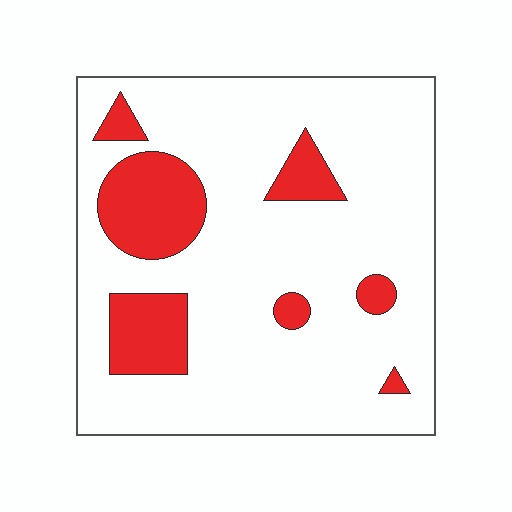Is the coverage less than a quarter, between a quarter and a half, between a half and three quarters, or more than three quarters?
Less than a quarter.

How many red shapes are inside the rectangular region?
7.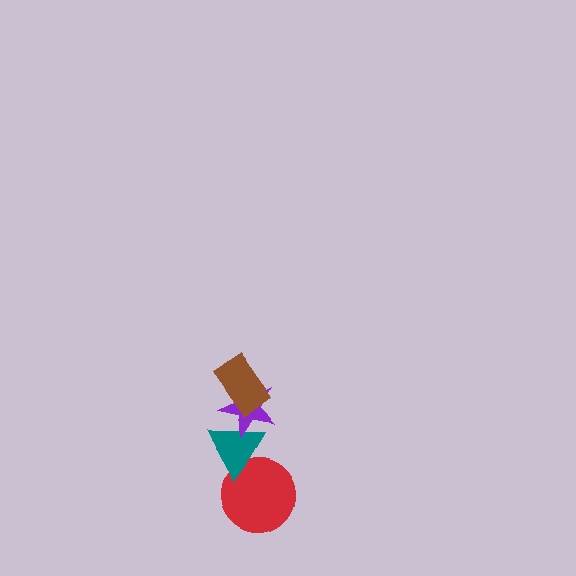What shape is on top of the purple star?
The brown rectangle is on top of the purple star.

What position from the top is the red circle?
The red circle is 4th from the top.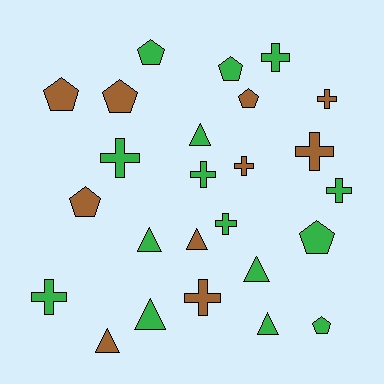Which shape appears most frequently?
Cross, with 10 objects.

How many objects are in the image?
There are 25 objects.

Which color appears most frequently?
Green, with 15 objects.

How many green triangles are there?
There are 5 green triangles.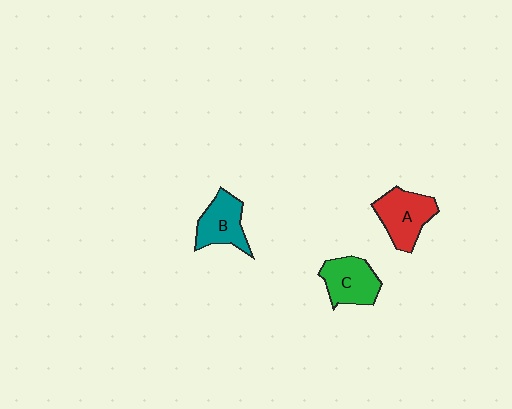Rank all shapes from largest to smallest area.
From largest to smallest: A (red), C (green), B (teal).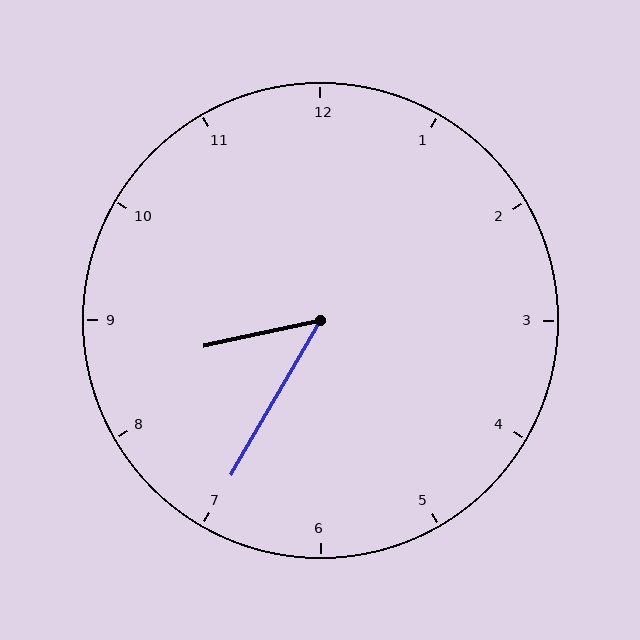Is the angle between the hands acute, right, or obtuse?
It is acute.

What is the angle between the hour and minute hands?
Approximately 48 degrees.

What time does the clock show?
8:35.